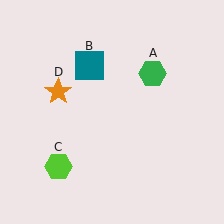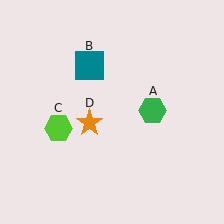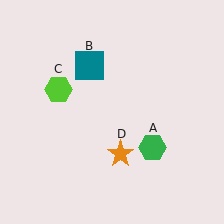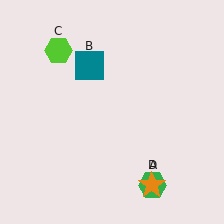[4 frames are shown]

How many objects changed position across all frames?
3 objects changed position: green hexagon (object A), lime hexagon (object C), orange star (object D).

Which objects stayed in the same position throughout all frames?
Teal square (object B) remained stationary.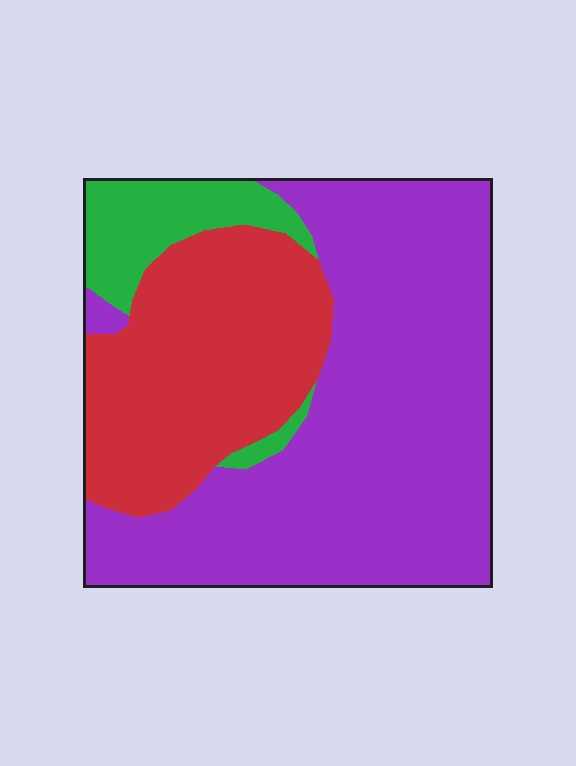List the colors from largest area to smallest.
From largest to smallest: purple, red, green.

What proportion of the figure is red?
Red takes up about one third (1/3) of the figure.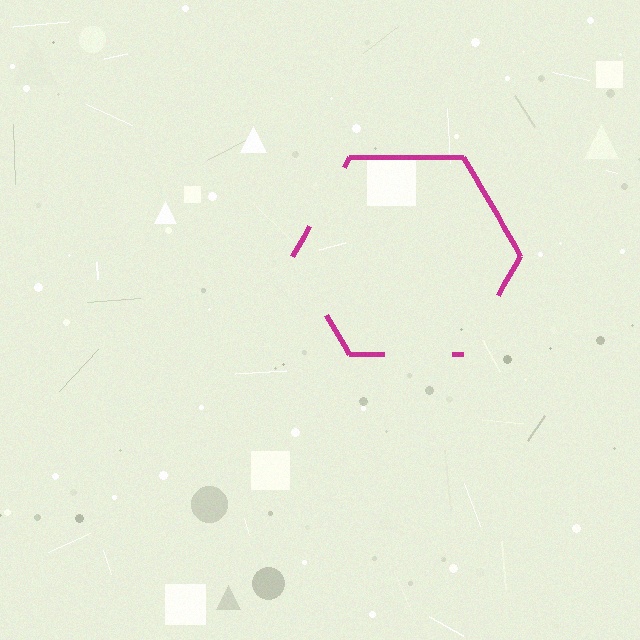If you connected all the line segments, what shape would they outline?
They would outline a hexagon.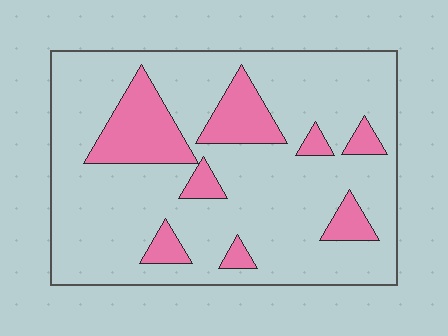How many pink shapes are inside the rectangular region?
8.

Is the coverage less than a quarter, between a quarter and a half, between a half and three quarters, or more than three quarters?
Less than a quarter.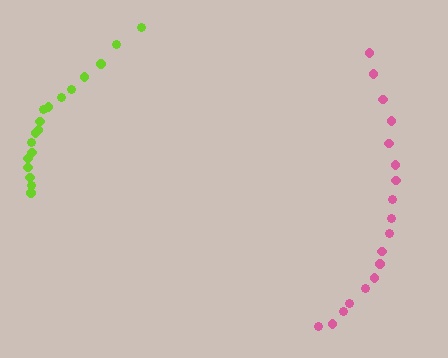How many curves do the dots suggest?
There are 2 distinct paths.